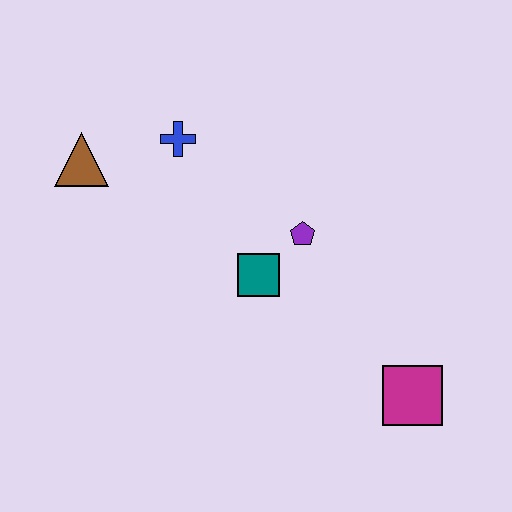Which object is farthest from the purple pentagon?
The brown triangle is farthest from the purple pentagon.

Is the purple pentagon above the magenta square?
Yes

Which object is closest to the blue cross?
The brown triangle is closest to the blue cross.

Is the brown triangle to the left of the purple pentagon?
Yes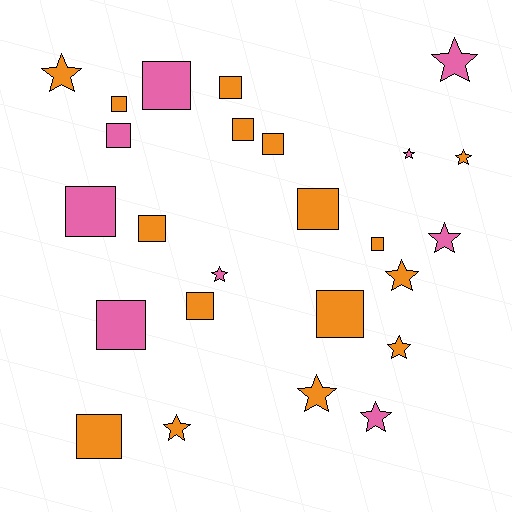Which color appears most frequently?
Orange, with 16 objects.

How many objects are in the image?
There are 25 objects.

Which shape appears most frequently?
Square, with 14 objects.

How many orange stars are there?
There are 6 orange stars.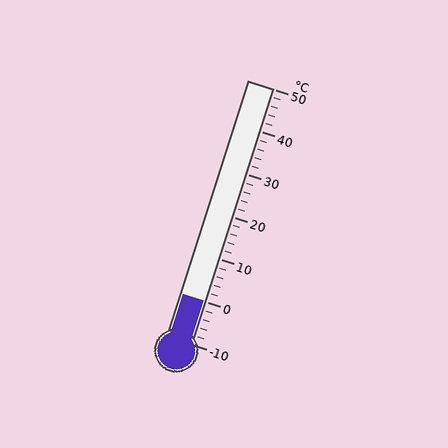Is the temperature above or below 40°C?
The temperature is below 40°C.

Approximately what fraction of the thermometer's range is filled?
The thermometer is filled to approximately 15% of its range.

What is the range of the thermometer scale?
The thermometer scale ranges from -10°C to 50°C.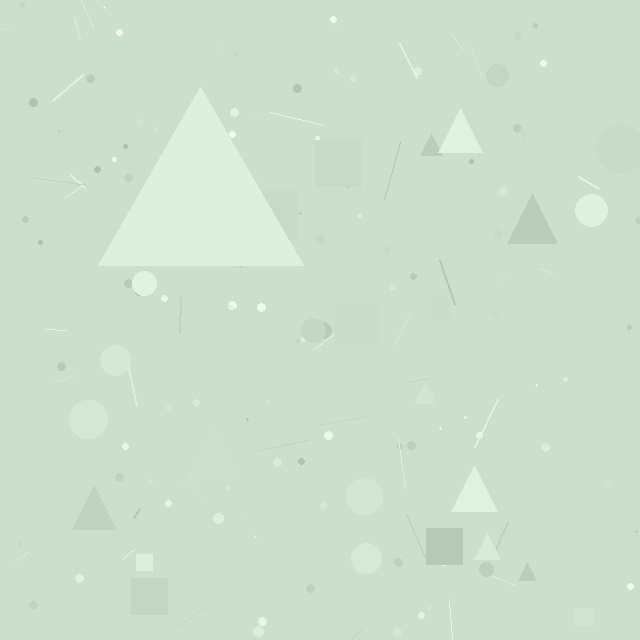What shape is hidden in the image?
A triangle is hidden in the image.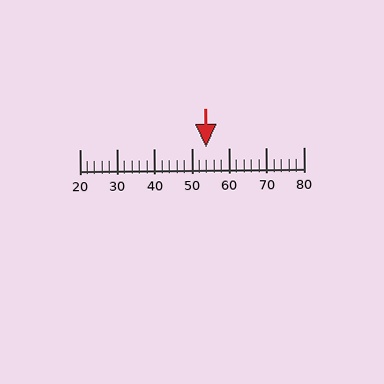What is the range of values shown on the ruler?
The ruler shows values from 20 to 80.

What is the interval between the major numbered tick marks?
The major tick marks are spaced 10 units apart.